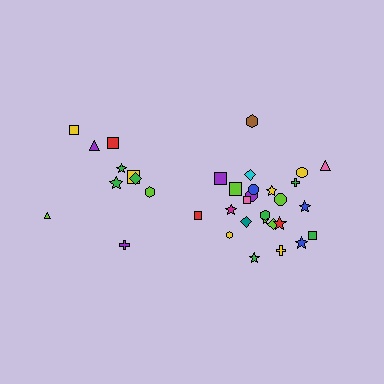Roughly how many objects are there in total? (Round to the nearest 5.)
Roughly 35 objects in total.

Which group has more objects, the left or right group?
The right group.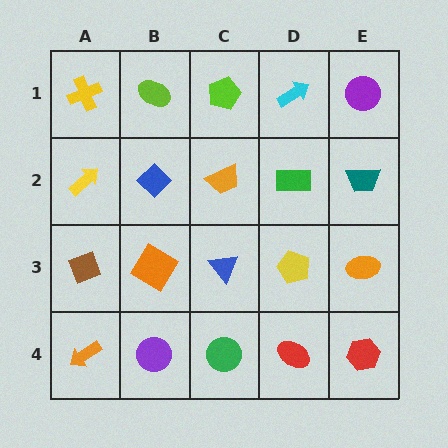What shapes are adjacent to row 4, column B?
An orange diamond (row 3, column B), an orange arrow (row 4, column A), a green circle (row 4, column C).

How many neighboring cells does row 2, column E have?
3.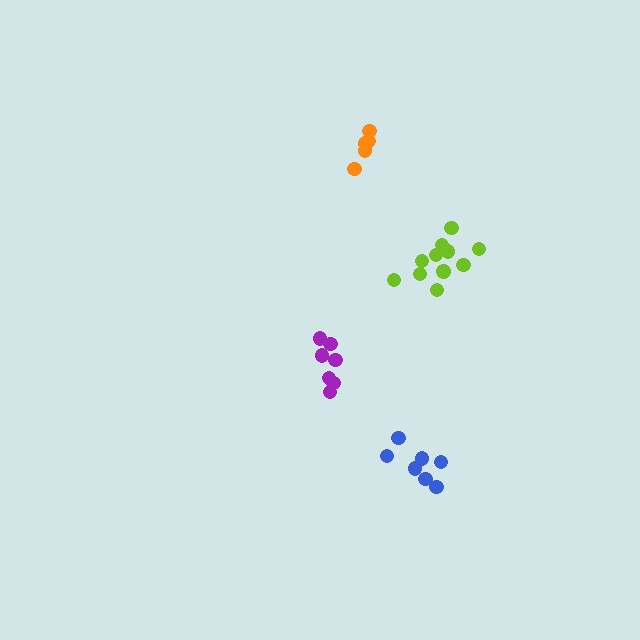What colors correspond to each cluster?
The clusters are colored: purple, orange, lime, blue.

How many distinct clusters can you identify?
There are 4 distinct clusters.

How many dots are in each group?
Group 1: 7 dots, Group 2: 5 dots, Group 3: 11 dots, Group 4: 7 dots (30 total).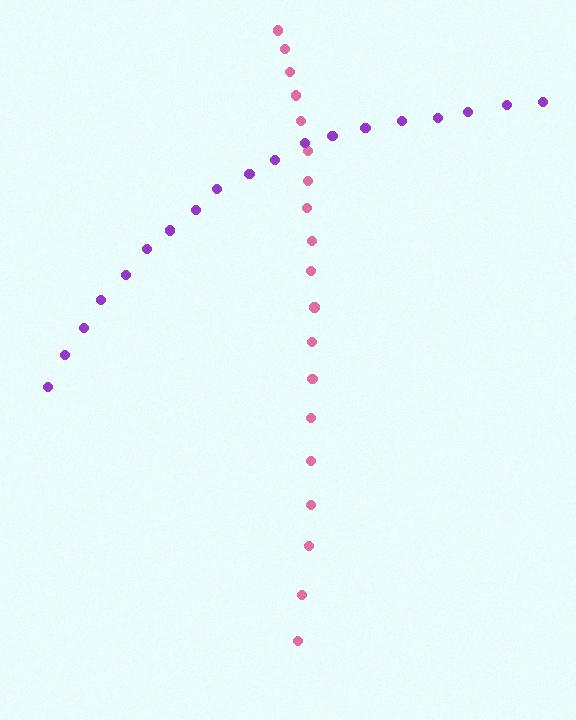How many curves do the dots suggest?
There are 2 distinct paths.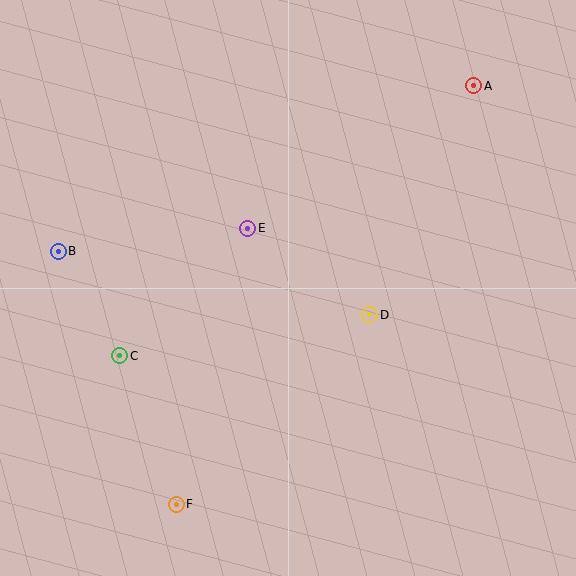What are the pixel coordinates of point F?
Point F is at (176, 504).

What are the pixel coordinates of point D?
Point D is at (370, 315).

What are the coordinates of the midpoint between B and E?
The midpoint between B and E is at (153, 240).